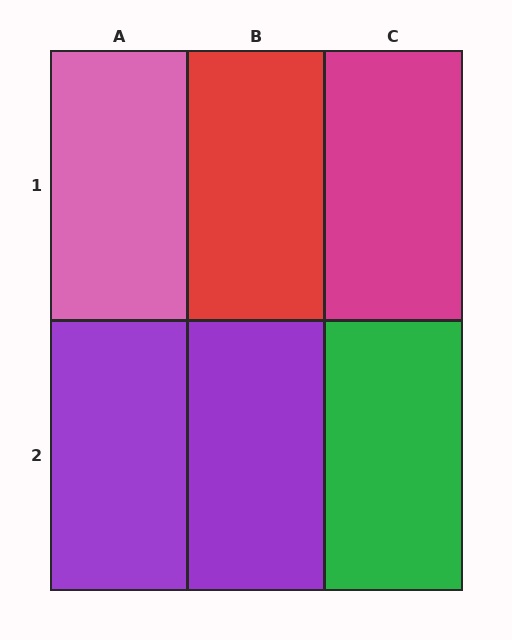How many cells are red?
1 cell is red.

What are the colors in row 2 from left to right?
Purple, purple, green.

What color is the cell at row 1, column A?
Pink.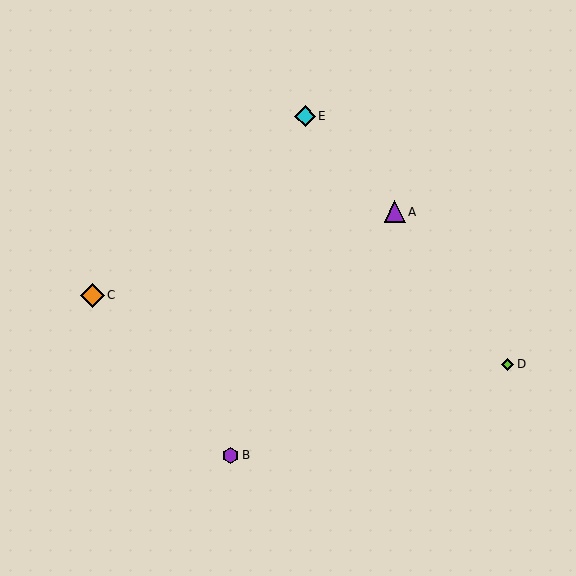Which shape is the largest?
The orange diamond (labeled C) is the largest.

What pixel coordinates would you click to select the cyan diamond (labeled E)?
Click at (305, 116) to select the cyan diamond E.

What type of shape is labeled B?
Shape B is a purple hexagon.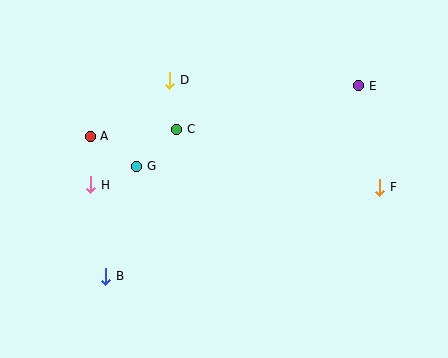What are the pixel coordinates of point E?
Point E is at (359, 86).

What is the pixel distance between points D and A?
The distance between D and A is 97 pixels.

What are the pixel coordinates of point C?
Point C is at (177, 129).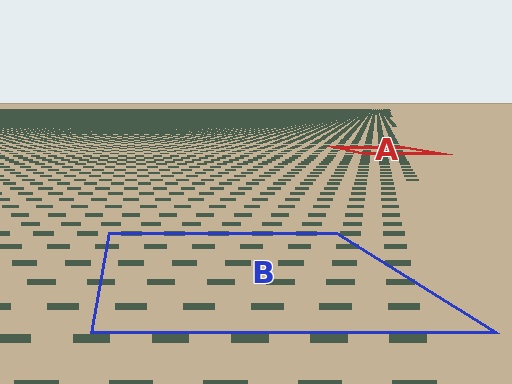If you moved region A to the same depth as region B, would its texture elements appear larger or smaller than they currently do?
They would appear larger. At a closer depth, the same texture elements are projected at a bigger on-screen size.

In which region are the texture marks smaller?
The texture marks are smaller in region A, because it is farther away.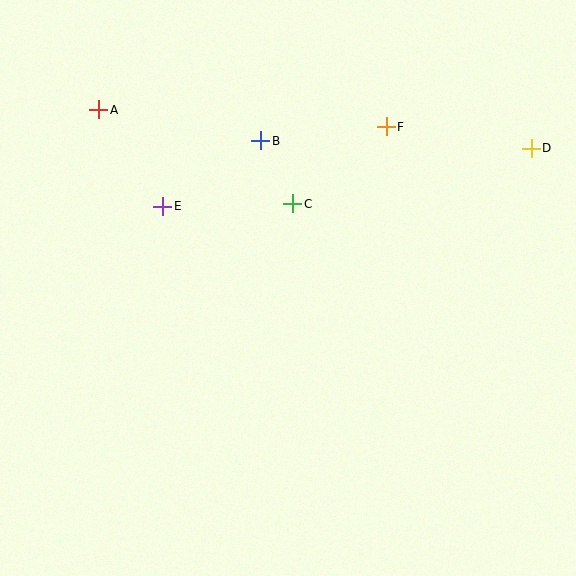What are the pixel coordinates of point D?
Point D is at (531, 148).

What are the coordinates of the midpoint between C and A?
The midpoint between C and A is at (196, 157).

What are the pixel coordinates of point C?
Point C is at (293, 204).